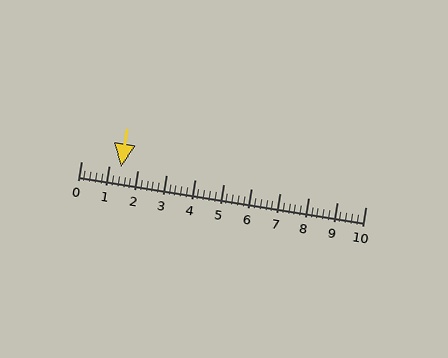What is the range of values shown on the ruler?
The ruler shows values from 0 to 10.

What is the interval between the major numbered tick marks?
The major tick marks are spaced 1 units apart.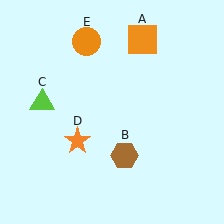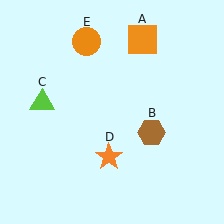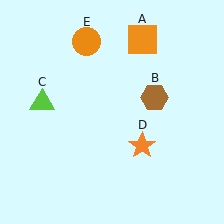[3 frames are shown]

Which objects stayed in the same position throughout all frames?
Orange square (object A) and lime triangle (object C) and orange circle (object E) remained stationary.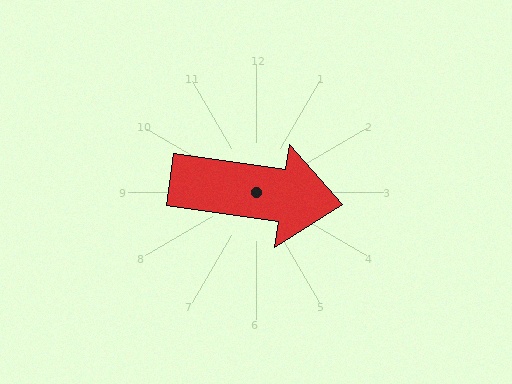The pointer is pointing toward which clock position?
Roughly 3 o'clock.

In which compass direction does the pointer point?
East.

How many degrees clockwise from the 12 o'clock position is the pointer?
Approximately 98 degrees.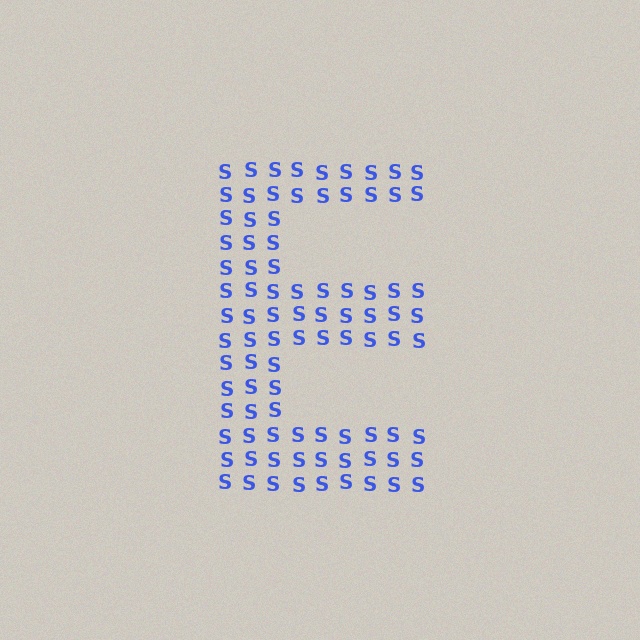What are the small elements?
The small elements are letter S's.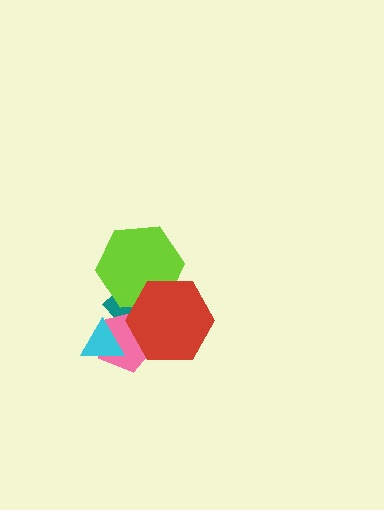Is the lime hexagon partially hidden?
Yes, it is partially covered by another shape.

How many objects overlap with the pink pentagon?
3 objects overlap with the pink pentagon.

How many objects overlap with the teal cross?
4 objects overlap with the teal cross.